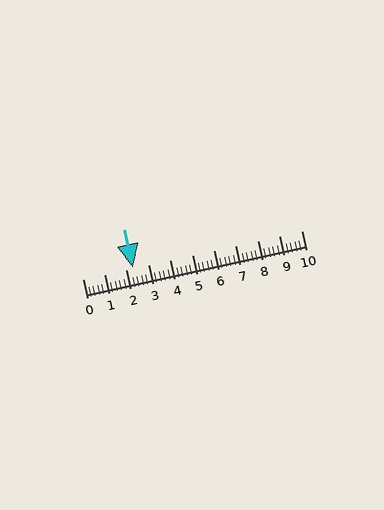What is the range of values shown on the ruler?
The ruler shows values from 0 to 10.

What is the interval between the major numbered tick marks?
The major tick marks are spaced 1 units apart.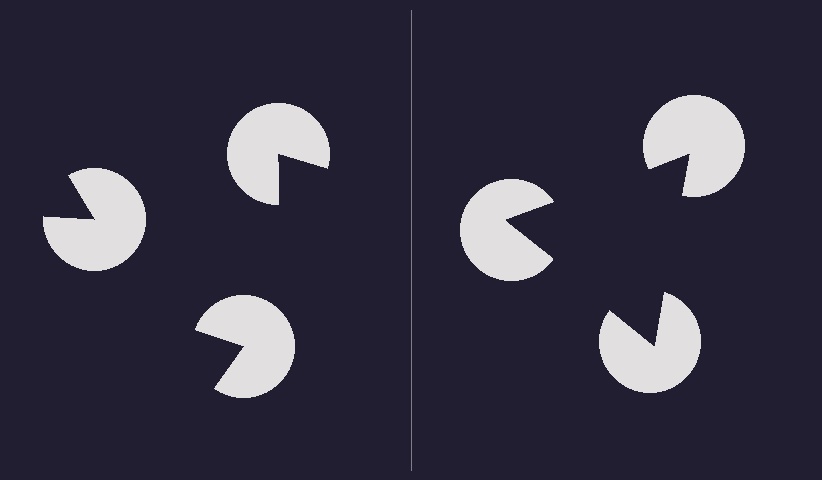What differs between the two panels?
The pac-man discs are positioned identically on both sides; only the wedge orientations differ. On the right they align to a triangle; on the left they are misaligned.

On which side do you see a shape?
An illusory triangle appears on the right side. On the left side the wedge cuts are rotated, so no coherent shape forms.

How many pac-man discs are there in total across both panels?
6 — 3 on each side.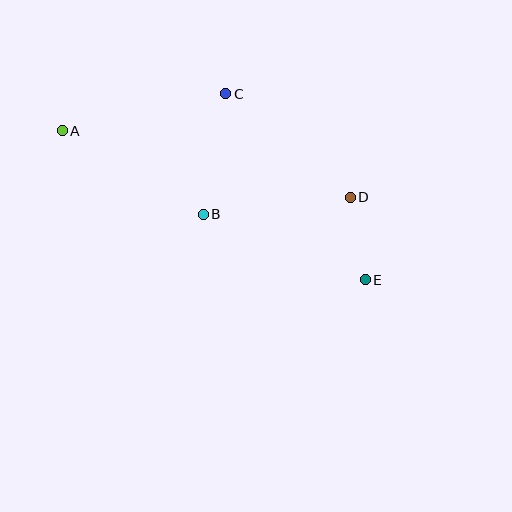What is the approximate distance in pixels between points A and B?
The distance between A and B is approximately 164 pixels.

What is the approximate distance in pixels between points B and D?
The distance between B and D is approximately 148 pixels.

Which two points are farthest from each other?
Points A and E are farthest from each other.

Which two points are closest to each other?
Points D and E are closest to each other.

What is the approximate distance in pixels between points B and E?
The distance between B and E is approximately 175 pixels.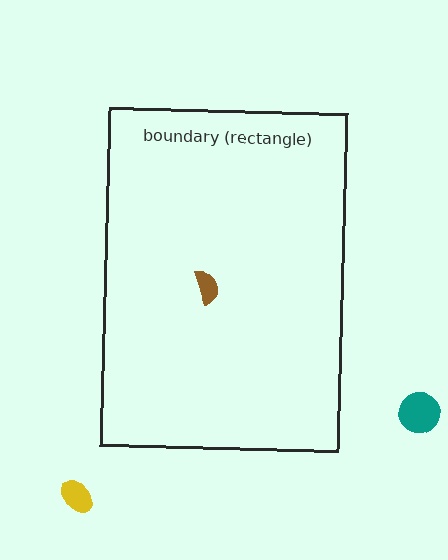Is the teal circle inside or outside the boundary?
Outside.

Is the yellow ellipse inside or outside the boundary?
Outside.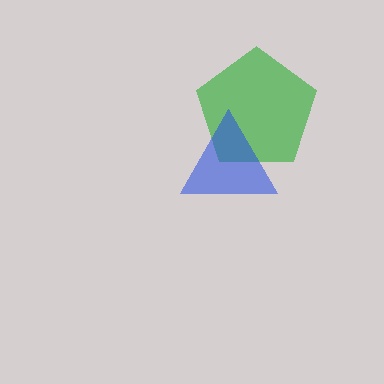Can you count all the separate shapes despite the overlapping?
Yes, there are 2 separate shapes.